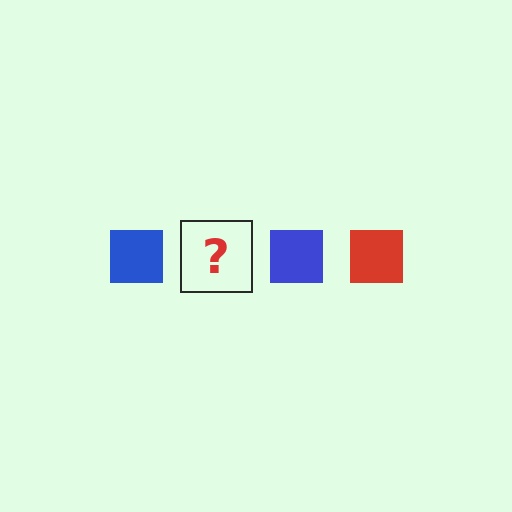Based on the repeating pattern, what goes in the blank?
The blank should be a red square.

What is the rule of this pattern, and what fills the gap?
The rule is that the pattern cycles through blue, red squares. The gap should be filled with a red square.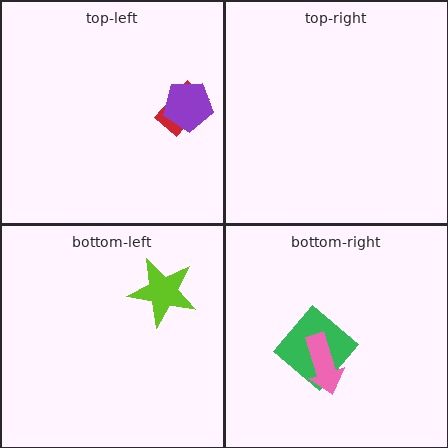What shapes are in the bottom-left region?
The lime star.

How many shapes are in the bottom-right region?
2.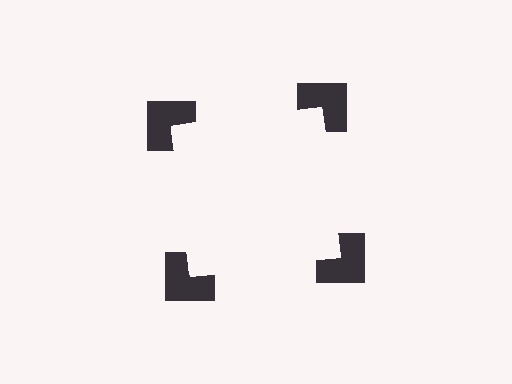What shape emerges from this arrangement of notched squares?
An illusory square — its edges are inferred from the aligned wedge cuts in the notched squares, not physically drawn.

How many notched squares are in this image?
There are 4 — one at each vertex of the illusory square.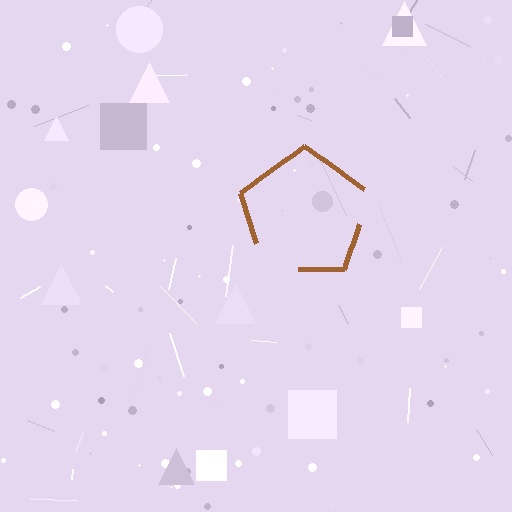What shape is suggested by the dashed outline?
The dashed outline suggests a pentagon.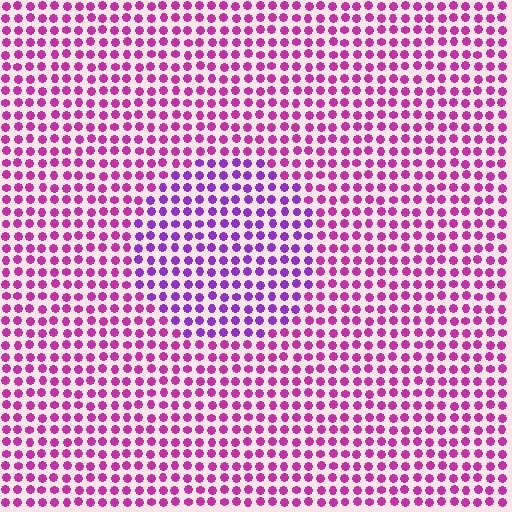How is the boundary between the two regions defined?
The boundary is defined purely by a slight shift in hue (about 33 degrees). Spacing, size, and orientation are identical on both sides.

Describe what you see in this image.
The image is filled with small magenta elements in a uniform arrangement. A circle-shaped region is visible where the elements are tinted to a slightly different hue, forming a subtle color boundary.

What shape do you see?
I see a circle.